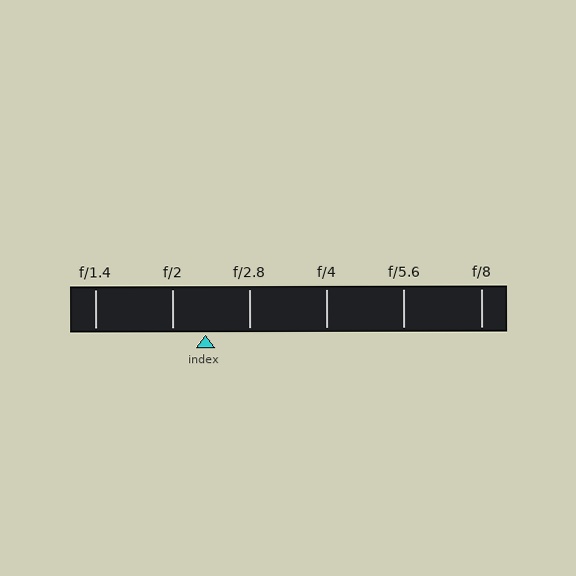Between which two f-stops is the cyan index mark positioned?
The index mark is between f/2 and f/2.8.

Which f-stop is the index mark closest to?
The index mark is closest to f/2.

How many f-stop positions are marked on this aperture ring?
There are 6 f-stop positions marked.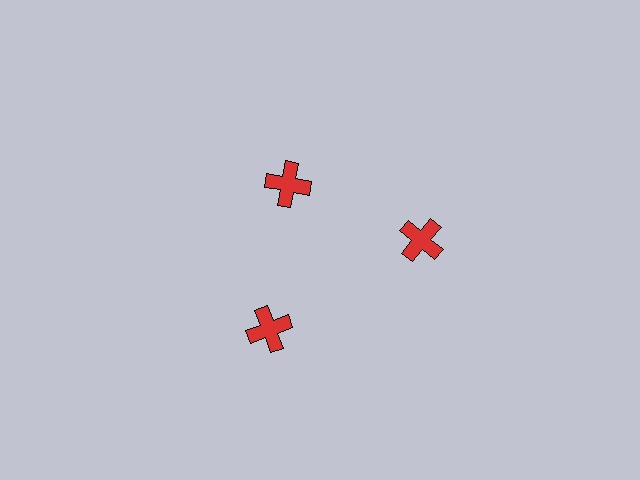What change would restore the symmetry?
The symmetry would be restored by moving it outward, back onto the ring so that all 3 crosses sit at equal angles and equal distance from the center.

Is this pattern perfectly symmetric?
No. The 3 red crosses are arranged in a ring, but one element near the 11 o'clock position is pulled inward toward the center, breaking the 3-fold rotational symmetry.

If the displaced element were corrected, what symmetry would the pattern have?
It would have 3-fold rotational symmetry — the pattern would map onto itself every 120 degrees.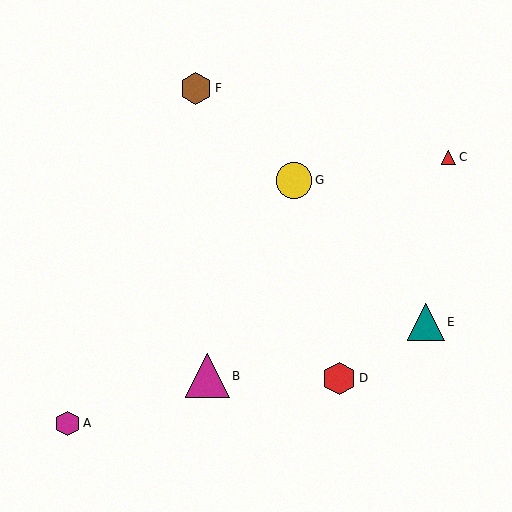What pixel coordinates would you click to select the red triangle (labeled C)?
Click at (449, 157) to select the red triangle C.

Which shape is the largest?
The magenta triangle (labeled B) is the largest.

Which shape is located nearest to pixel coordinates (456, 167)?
The red triangle (labeled C) at (449, 157) is nearest to that location.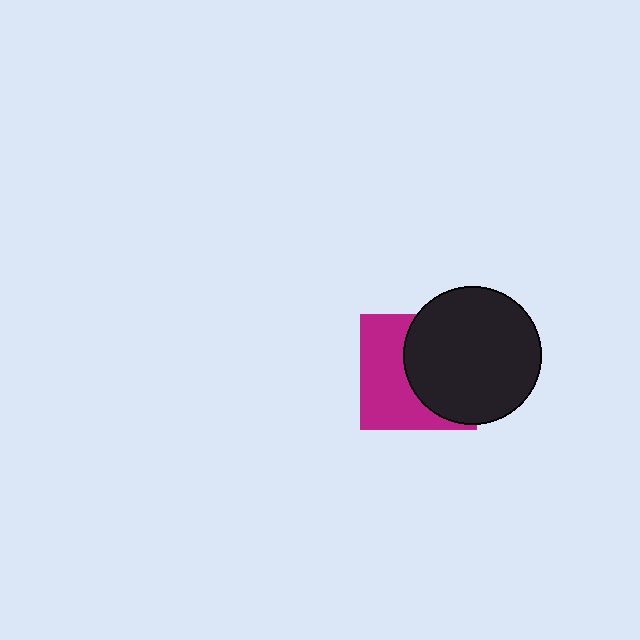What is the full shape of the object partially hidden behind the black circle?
The partially hidden object is a magenta square.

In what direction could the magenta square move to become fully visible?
The magenta square could move left. That would shift it out from behind the black circle entirely.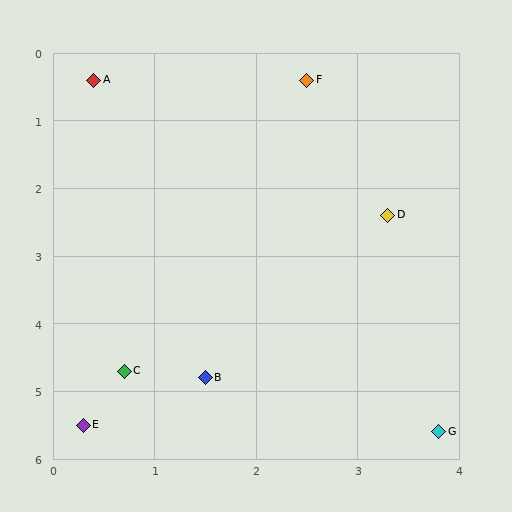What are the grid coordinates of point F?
Point F is at approximately (2.5, 0.4).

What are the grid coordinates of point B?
Point B is at approximately (1.5, 4.8).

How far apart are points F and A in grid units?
Points F and A are about 2.1 grid units apart.